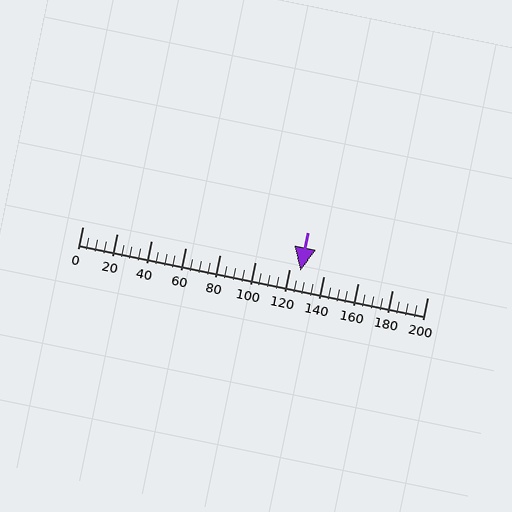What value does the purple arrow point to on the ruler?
The purple arrow points to approximately 126.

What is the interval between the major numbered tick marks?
The major tick marks are spaced 20 units apart.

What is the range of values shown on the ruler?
The ruler shows values from 0 to 200.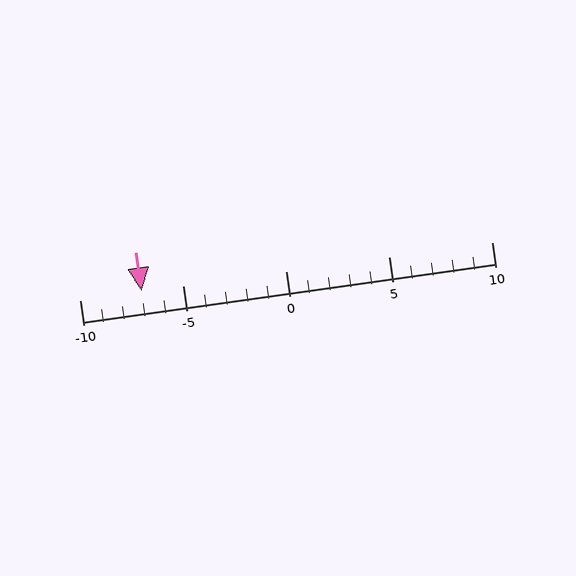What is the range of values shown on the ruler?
The ruler shows values from -10 to 10.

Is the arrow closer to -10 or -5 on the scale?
The arrow is closer to -5.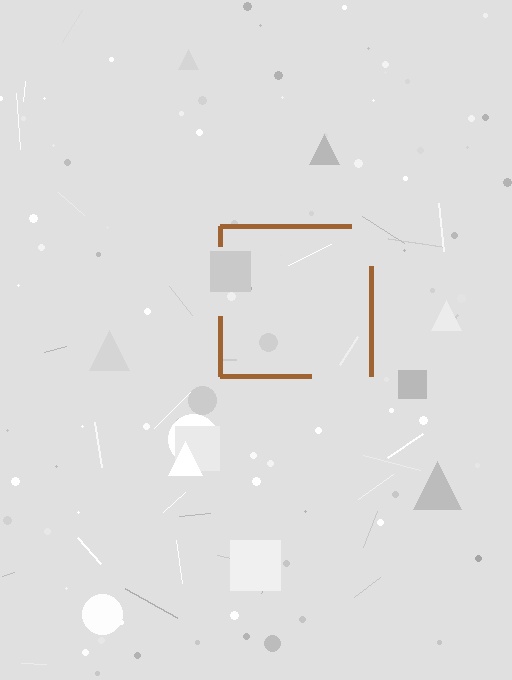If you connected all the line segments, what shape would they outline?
They would outline a square.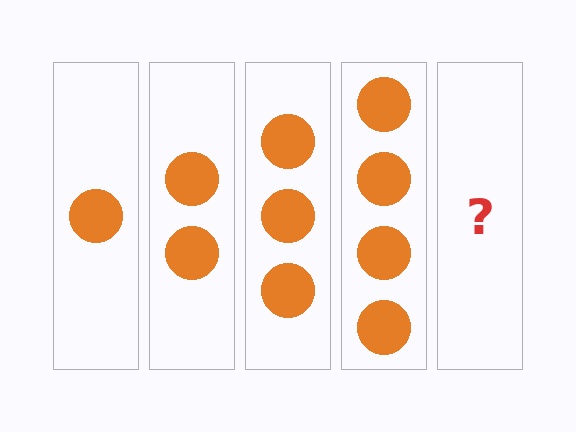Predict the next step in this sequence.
The next step is 5 circles.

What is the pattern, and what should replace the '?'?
The pattern is that each step adds one more circle. The '?' should be 5 circles.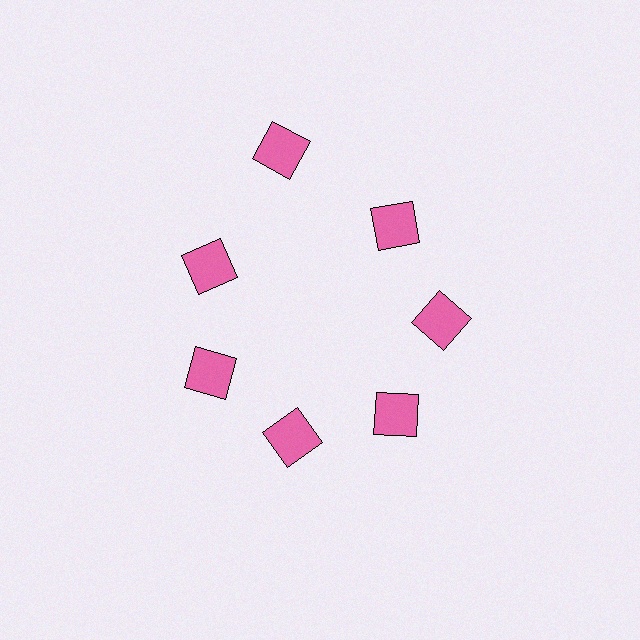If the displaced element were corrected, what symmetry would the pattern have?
It would have 7-fold rotational symmetry — the pattern would map onto itself every 51 degrees.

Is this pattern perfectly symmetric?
No. The 7 pink squares are arranged in a ring, but one element near the 12 o'clock position is pushed outward from the center, breaking the 7-fold rotational symmetry.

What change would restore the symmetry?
The symmetry would be restored by moving it inward, back onto the ring so that all 7 squares sit at equal angles and equal distance from the center.